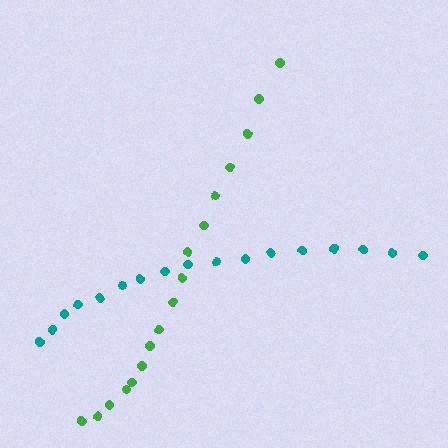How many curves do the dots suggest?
There are 2 distinct paths.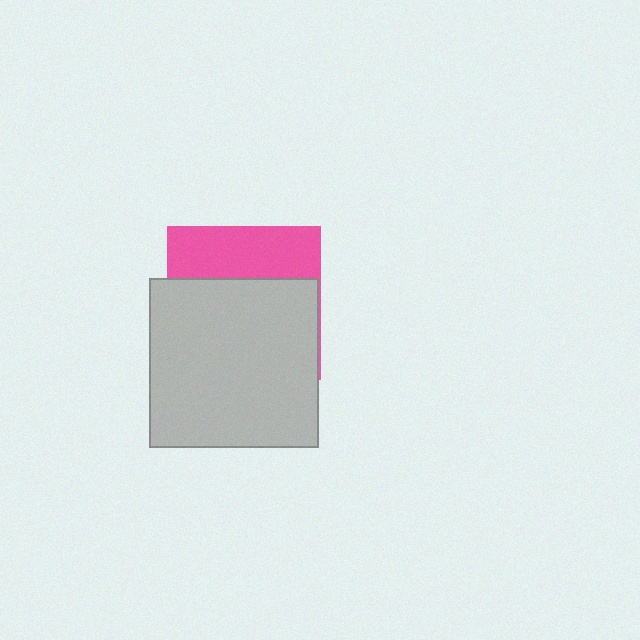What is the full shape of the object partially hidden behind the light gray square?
The partially hidden object is a pink square.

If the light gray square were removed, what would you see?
You would see the complete pink square.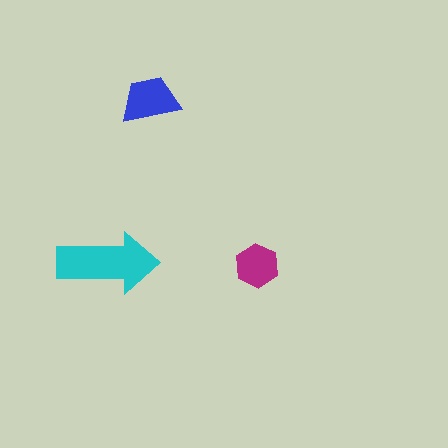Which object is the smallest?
The magenta hexagon.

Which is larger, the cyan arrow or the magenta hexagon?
The cyan arrow.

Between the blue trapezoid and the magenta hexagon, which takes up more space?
The blue trapezoid.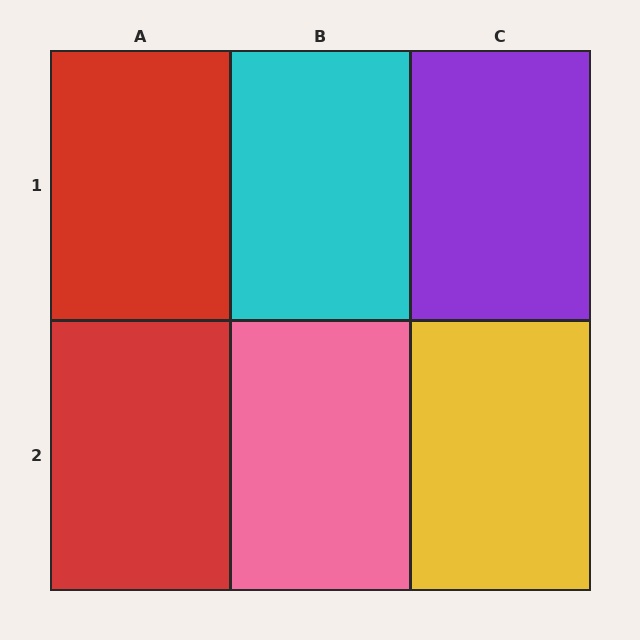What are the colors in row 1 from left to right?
Red, cyan, purple.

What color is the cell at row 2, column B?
Pink.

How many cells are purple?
1 cell is purple.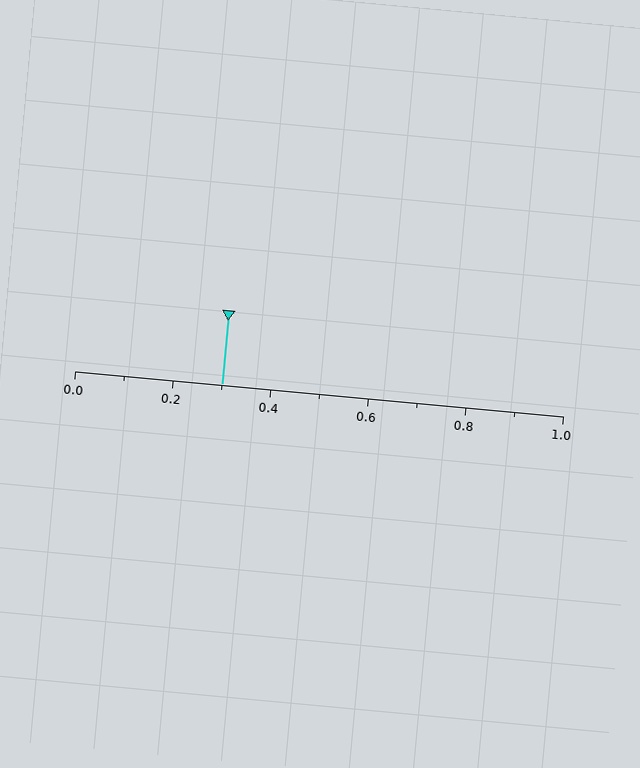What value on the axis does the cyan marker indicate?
The marker indicates approximately 0.3.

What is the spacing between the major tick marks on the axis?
The major ticks are spaced 0.2 apart.